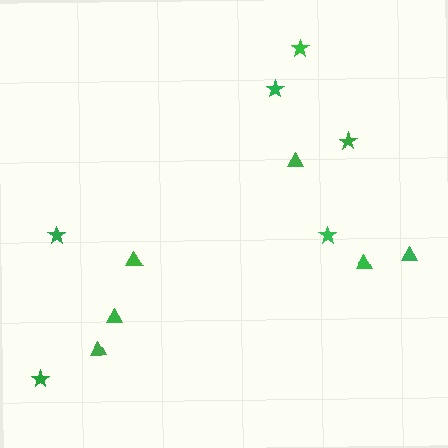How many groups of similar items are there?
There are 2 groups: one group of triangles (6) and one group of stars (6).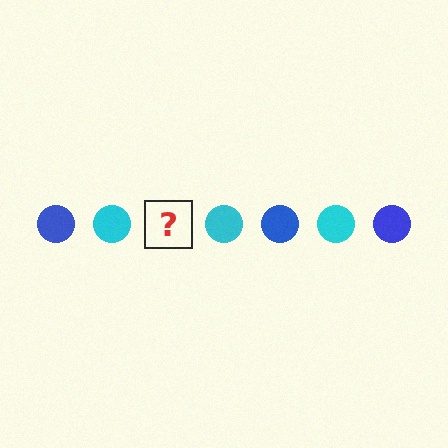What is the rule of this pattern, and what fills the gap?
The rule is that the pattern cycles through blue, cyan circles. The gap should be filled with a blue circle.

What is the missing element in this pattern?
The missing element is a blue circle.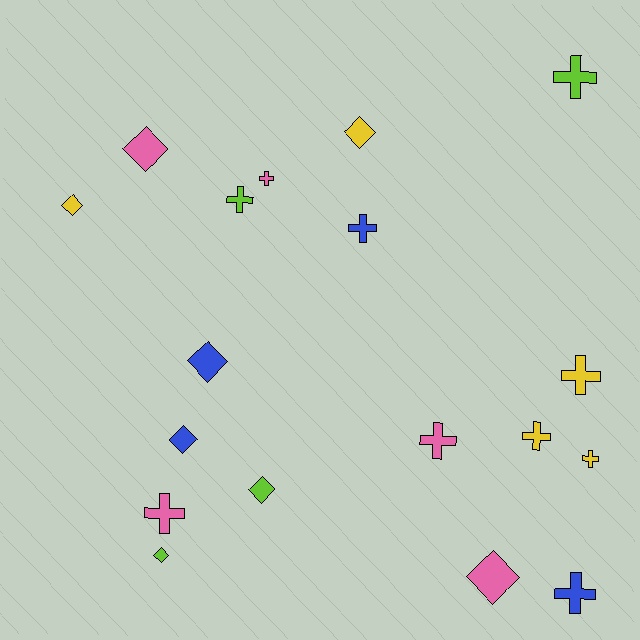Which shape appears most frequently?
Cross, with 10 objects.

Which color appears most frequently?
Pink, with 5 objects.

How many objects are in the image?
There are 18 objects.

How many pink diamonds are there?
There are 2 pink diamonds.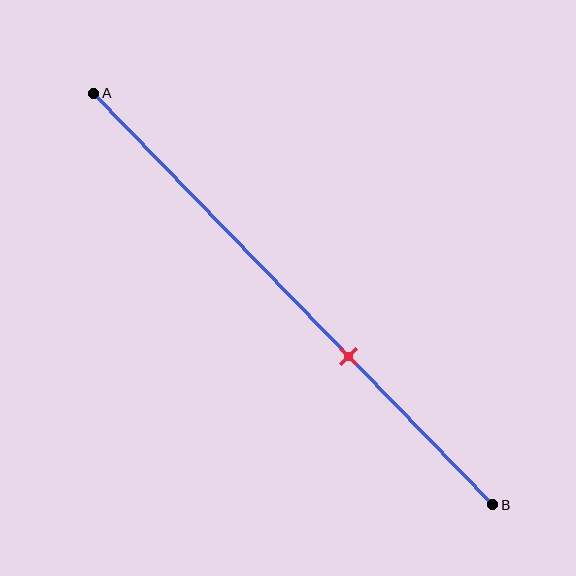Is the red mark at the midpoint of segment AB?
No, the mark is at about 65% from A, not at the 50% midpoint.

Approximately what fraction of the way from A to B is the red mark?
The red mark is approximately 65% of the way from A to B.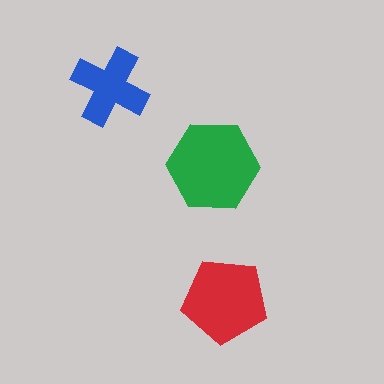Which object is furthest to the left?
The blue cross is leftmost.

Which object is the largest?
The green hexagon.